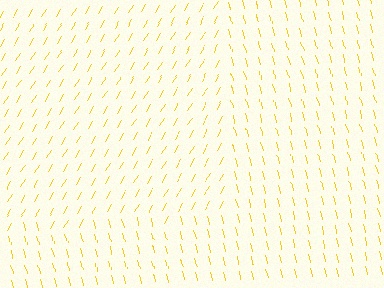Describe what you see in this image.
The image is filled with small yellow line segments. A rectangle region in the image has lines oriented differently from the surrounding lines, creating a visible texture boundary.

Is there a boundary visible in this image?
Yes, there is a texture boundary formed by a change in line orientation.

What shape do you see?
I see a rectangle.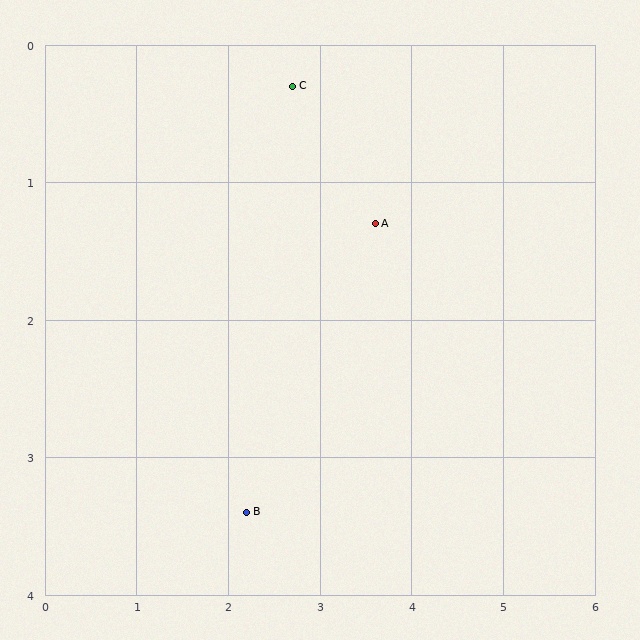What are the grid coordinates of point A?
Point A is at approximately (3.6, 1.3).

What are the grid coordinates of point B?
Point B is at approximately (2.2, 3.4).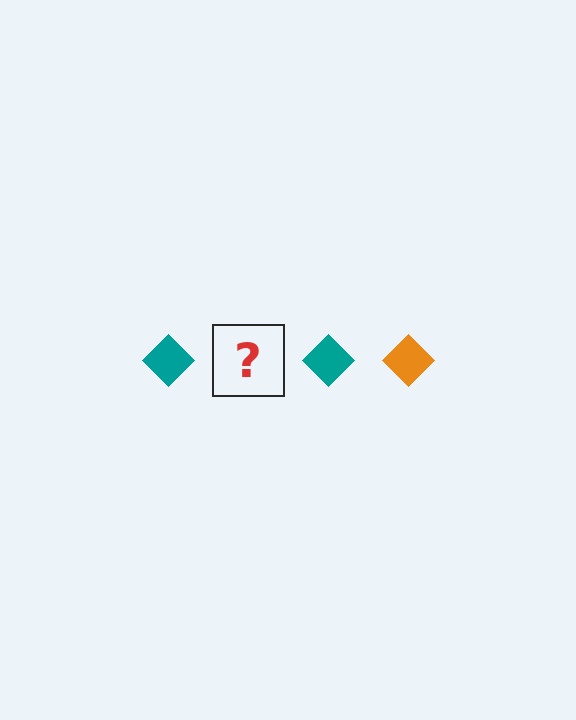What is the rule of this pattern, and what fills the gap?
The rule is that the pattern cycles through teal, orange diamonds. The gap should be filled with an orange diamond.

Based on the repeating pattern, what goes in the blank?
The blank should be an orange diamond.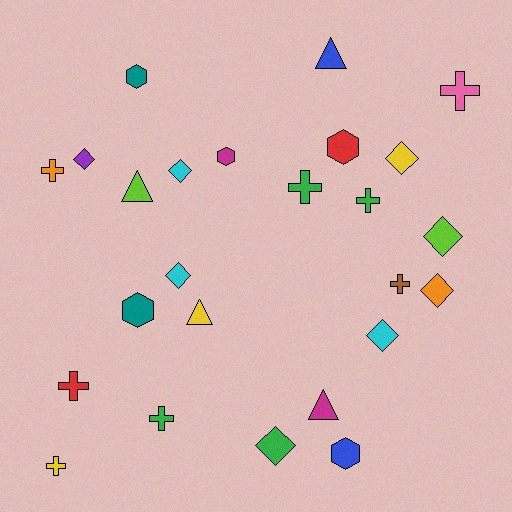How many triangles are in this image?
There are 4 triangles.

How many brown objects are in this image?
There is 1 brown object.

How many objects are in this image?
There are 25 objects.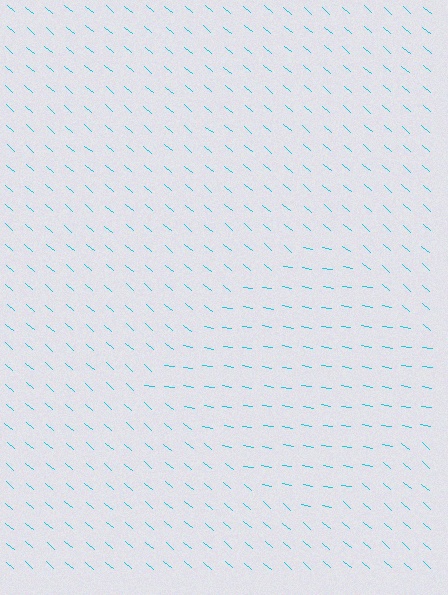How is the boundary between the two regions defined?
The boundary is defined purely by a change in line orientation (approximately 31 degrees difference). All lines are the same color and thickness.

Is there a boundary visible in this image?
Yes, there is a texture boundary formed by a change in line orientation.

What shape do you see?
I see a diamond.